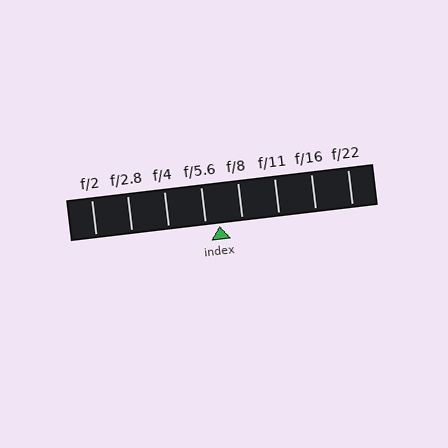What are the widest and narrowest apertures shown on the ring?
The widest aperture shown is f/2 and the narrowest is f/22.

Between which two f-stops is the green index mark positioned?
The index mark is between f/5.6 and f/8.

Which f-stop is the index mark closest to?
The index mark is closest to f/5.6.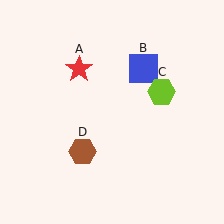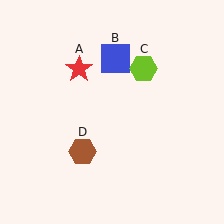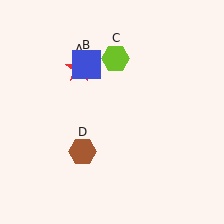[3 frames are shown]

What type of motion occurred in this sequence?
The blue square (object B), lime hexagon (object C) rotated counterclockwise around the center of the scene.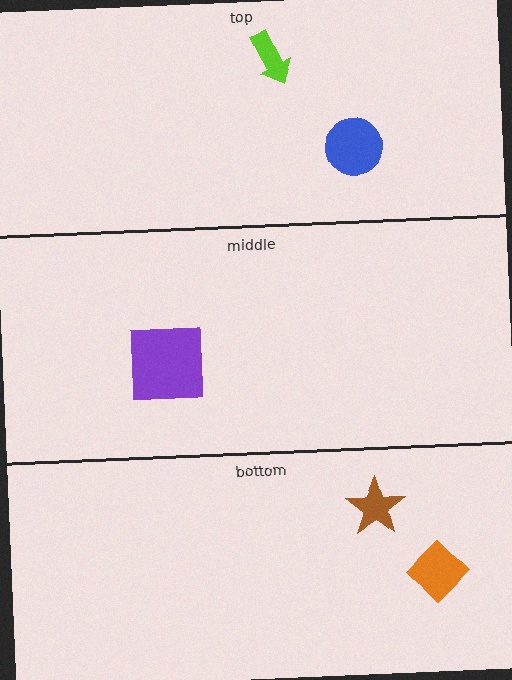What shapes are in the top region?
The lime arrow, the blue circle.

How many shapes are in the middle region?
1.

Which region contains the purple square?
The middle region.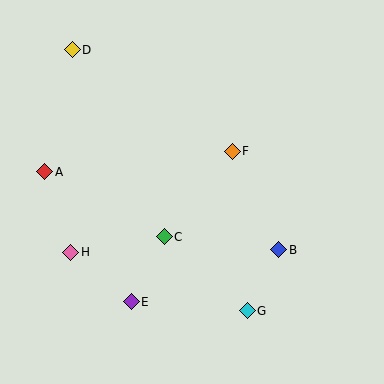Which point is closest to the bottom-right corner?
Point G is closest to the bottom-right corner.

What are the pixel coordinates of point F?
Point F is at (232, 151).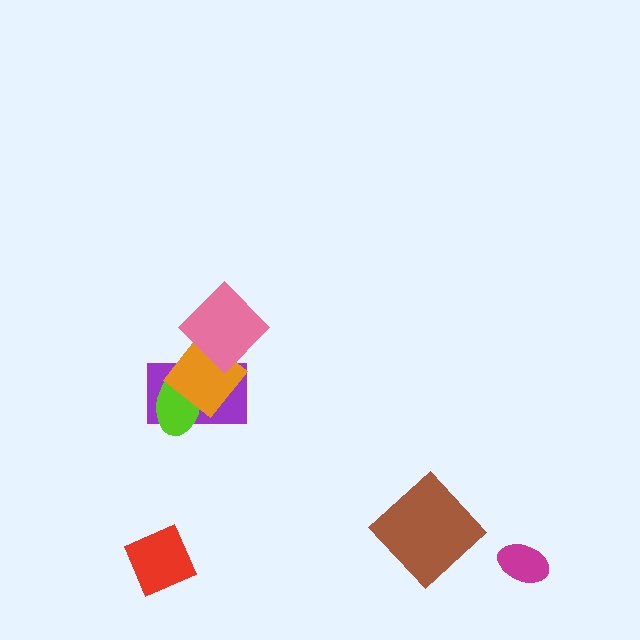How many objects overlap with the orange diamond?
3 objects overlap with the orange diamond.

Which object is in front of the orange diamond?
The pink diamond is in front of the orange diamond.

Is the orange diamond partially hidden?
Yes, it is partially covered by another shape.